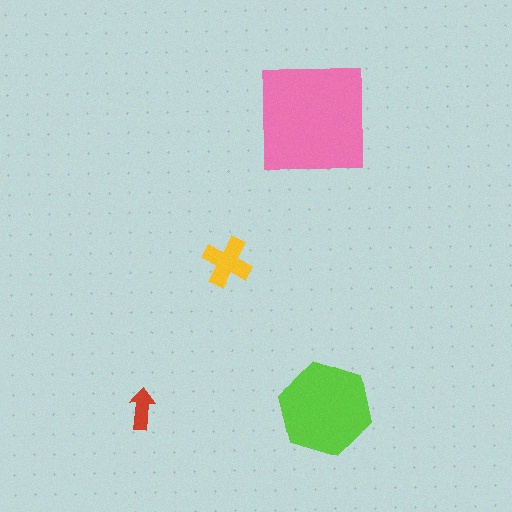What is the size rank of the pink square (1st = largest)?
1st.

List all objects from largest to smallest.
The pink square, the lime hexagon, the yellow cross, the red arrow.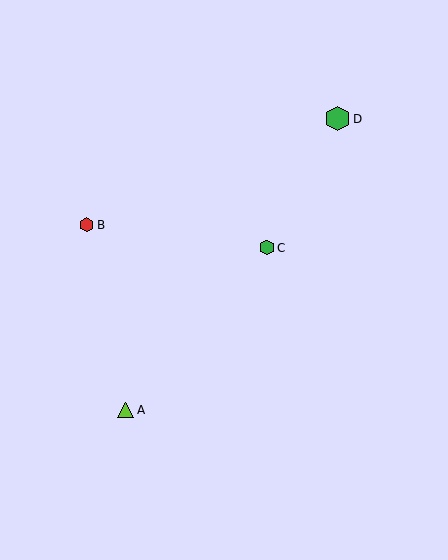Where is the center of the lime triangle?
The center of the lime triangle is at (126, 410).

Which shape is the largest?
The green hexagon (labeled D) is the largest.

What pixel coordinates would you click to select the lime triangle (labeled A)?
Click at (126, 410) to select the lime triangle A.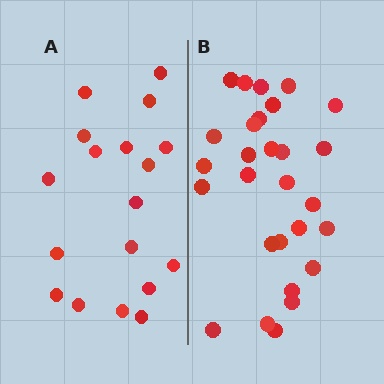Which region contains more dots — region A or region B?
Region B (the right region) has more dots.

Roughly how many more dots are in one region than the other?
Region B has roughly 10 or so more dots than region A.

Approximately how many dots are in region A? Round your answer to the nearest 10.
About 20 dots. (The exact count is 18, which rounds to 20.)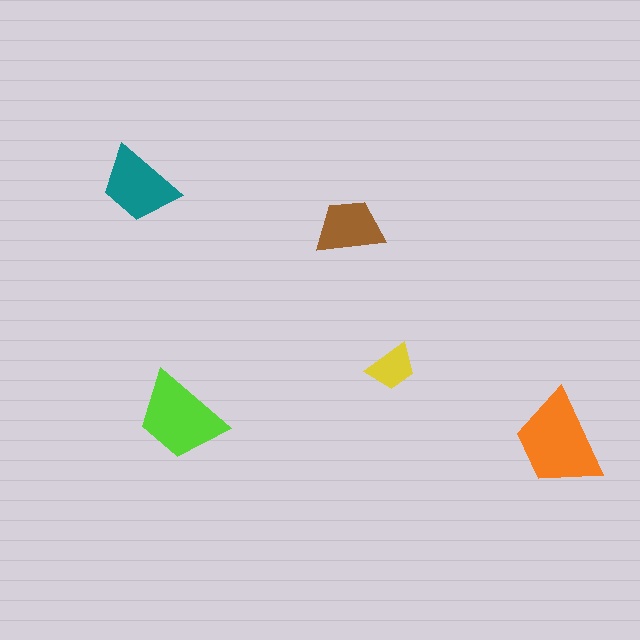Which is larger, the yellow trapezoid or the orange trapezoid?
The orange one.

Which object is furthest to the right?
The orange trapezoid is rightmost.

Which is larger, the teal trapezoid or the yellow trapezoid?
The teal one.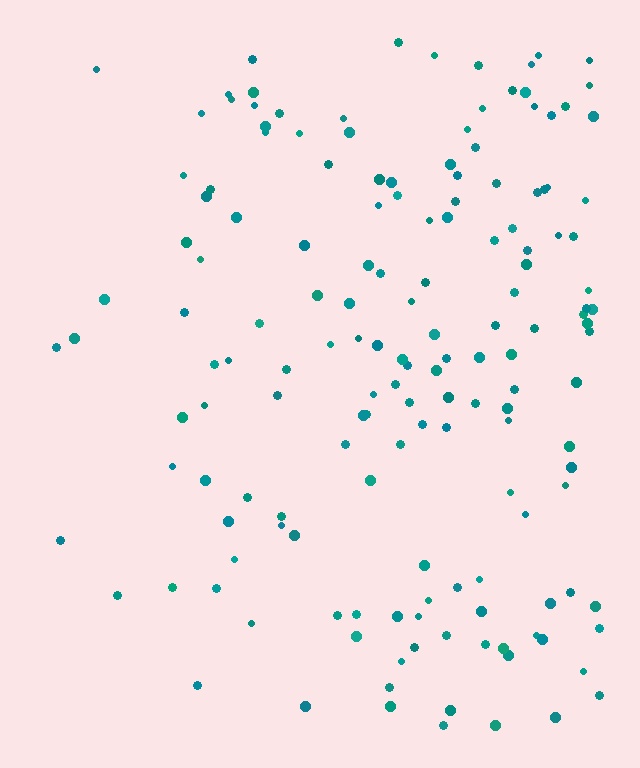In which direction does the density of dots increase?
From left to right, with the right side densest.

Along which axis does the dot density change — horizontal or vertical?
Horizontal.